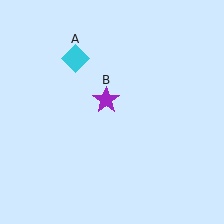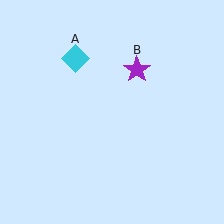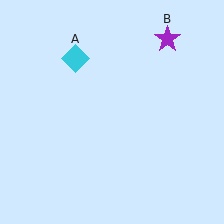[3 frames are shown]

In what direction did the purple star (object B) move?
The purple star (object B) moved up and to the right.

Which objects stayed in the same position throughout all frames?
Cyan diamond (object A) remained stationary.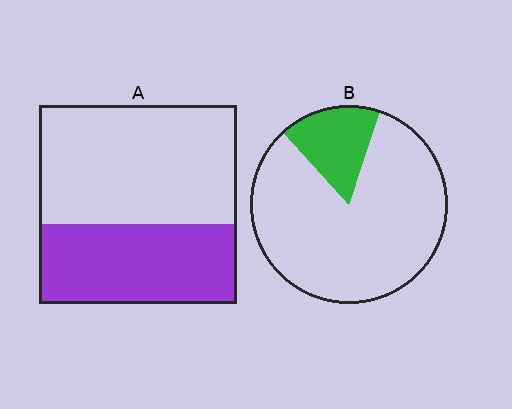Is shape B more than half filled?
No.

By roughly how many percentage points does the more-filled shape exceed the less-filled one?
By roughly 25 percentage points (A over B).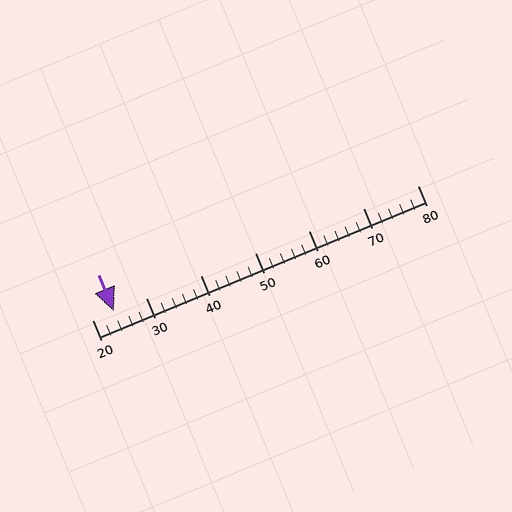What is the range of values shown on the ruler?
The ruler shows values from 20 to 80.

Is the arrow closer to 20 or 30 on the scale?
The arrow is closer to 20.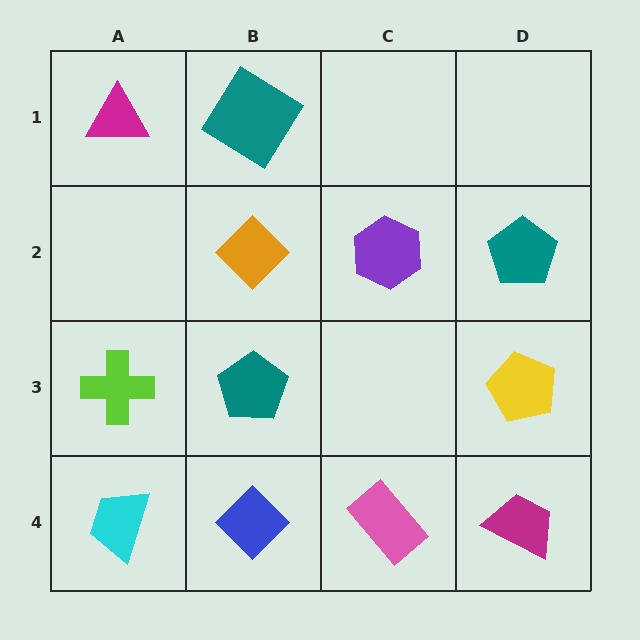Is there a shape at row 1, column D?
No, that cell is empty.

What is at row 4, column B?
A blue diamond.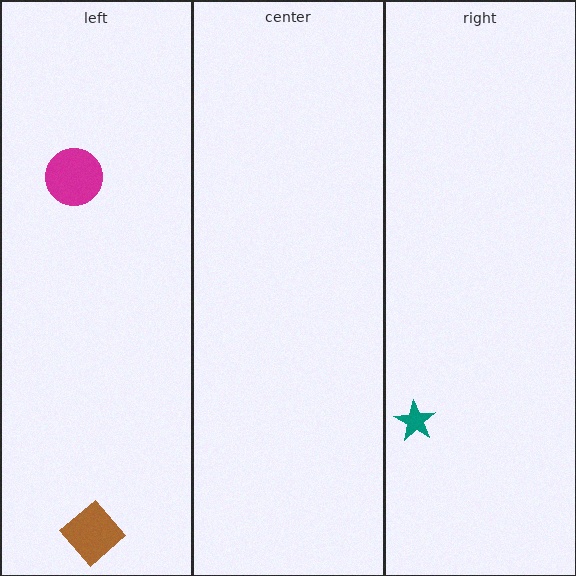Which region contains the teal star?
The right region.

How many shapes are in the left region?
2.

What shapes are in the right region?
The teal star.